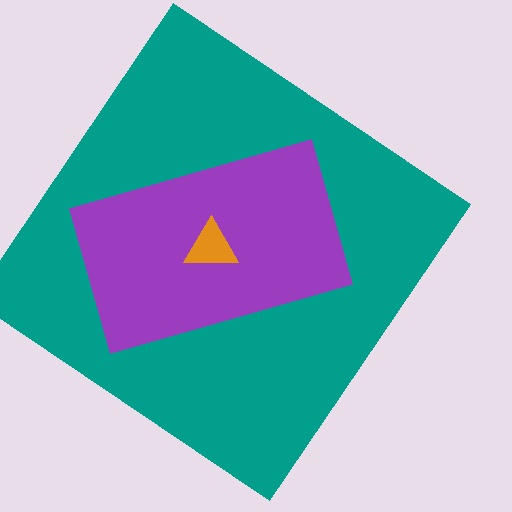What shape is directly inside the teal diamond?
The purple rectangle.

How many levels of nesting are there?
3.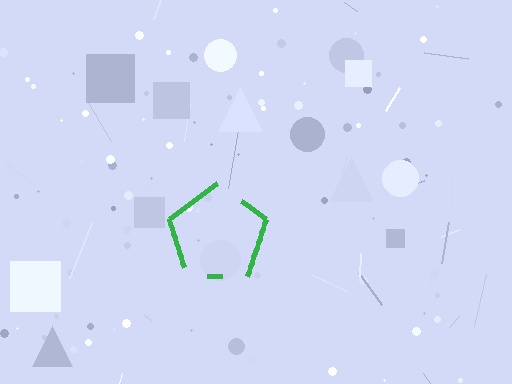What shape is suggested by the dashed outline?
The dashed outline suggests a pentagon.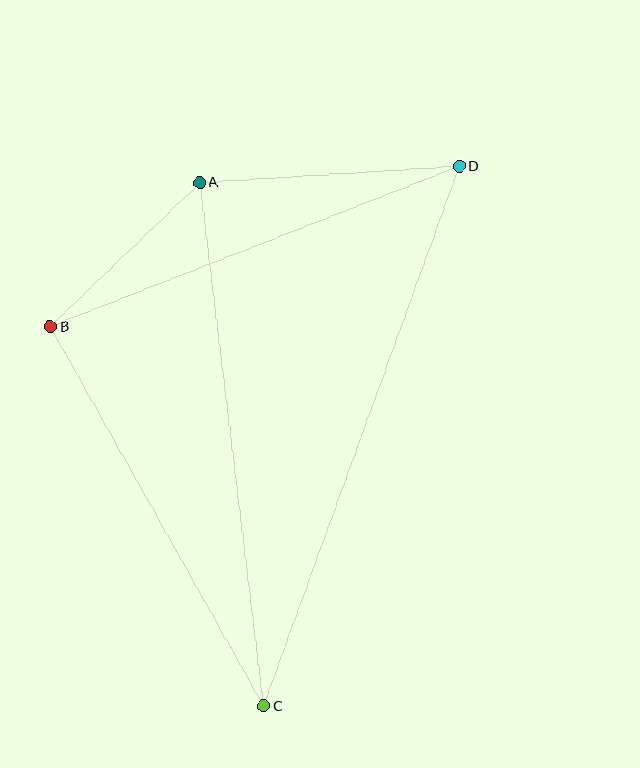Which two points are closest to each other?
Points A and B are closest to each other.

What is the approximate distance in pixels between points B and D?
The distance between B and D is approximately 439 pixels.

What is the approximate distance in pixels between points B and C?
The distance between B and C is approximately 435 pixels.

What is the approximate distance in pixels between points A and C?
The distance between A and C is approximately 528 pixels.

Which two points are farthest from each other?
Points C and D are farthest from each other.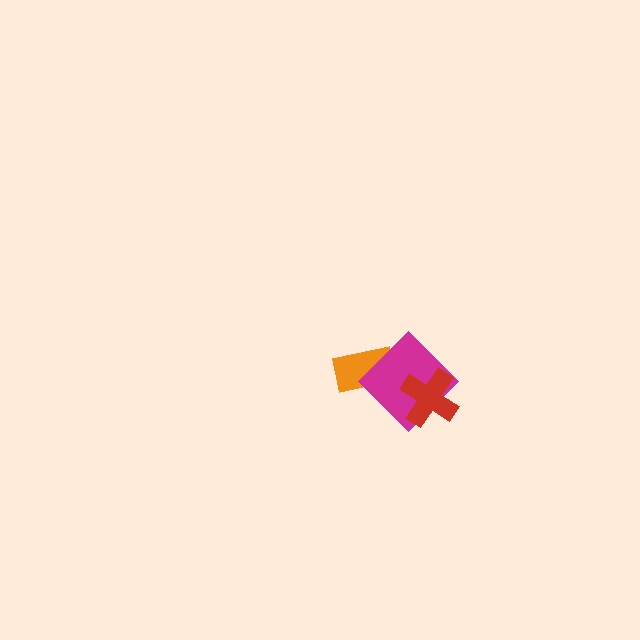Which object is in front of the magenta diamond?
The red cross is in front of the magenta diamond.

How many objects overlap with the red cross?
1 object overlaps with the red cross.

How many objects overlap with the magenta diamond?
2 objects overlap with the magenta diamond.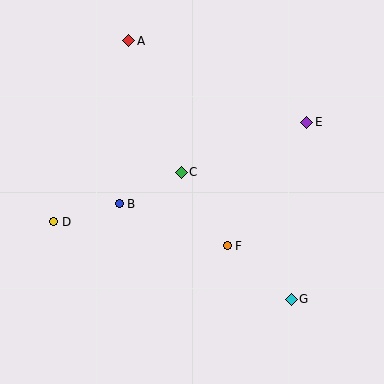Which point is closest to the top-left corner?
Point A is closest to the top-left corner.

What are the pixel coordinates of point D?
Point D is at (54, 222).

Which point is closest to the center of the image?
Point C at (181, 172) is closest to the center.